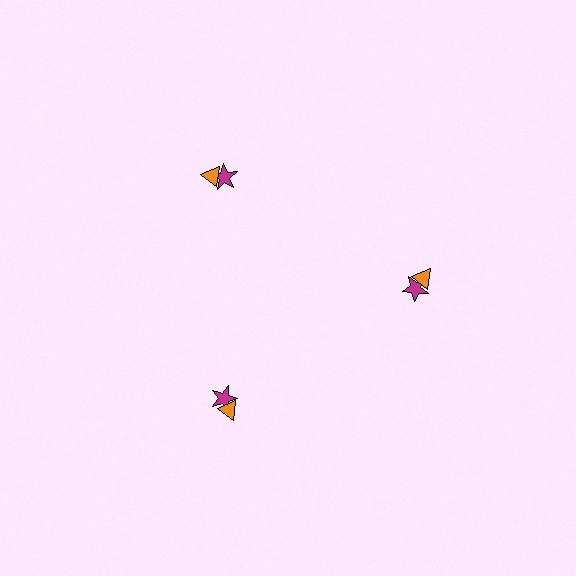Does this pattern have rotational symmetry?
Yes, this pattern has 3-fold rotational symmetry. It looks the same after rotating 120 degrees around the center.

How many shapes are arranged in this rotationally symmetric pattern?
There are 6 shapes, arranged in 3 groups of 2.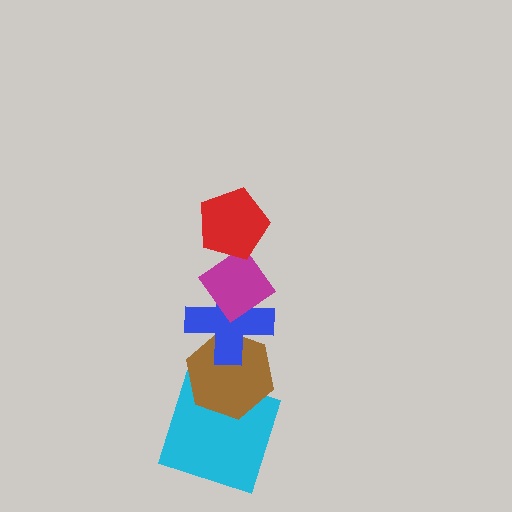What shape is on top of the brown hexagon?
The blue cross is on top of the brown hexagon.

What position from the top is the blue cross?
The blue cross is 3rd from the top.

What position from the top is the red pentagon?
The red pentagon is 1st from the top.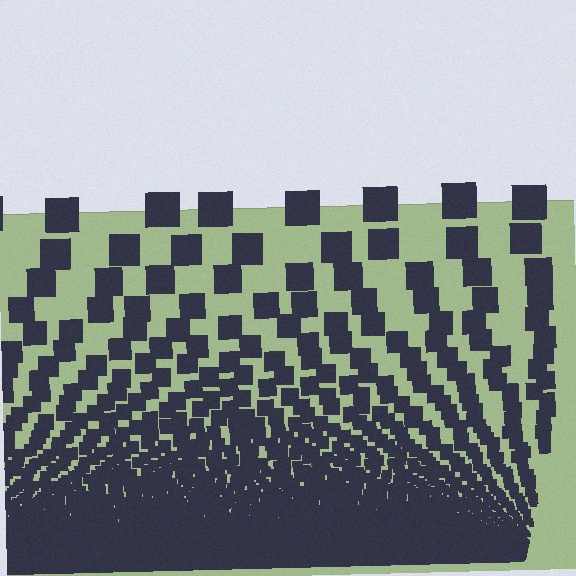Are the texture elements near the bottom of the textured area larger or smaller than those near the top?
Smaller. The gradient is inverted — elements near the bottom are smaller and denser.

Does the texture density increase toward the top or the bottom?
Density increases toward the bottom.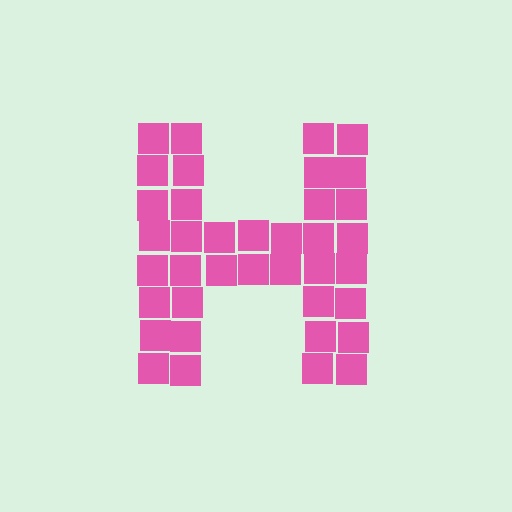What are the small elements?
The small elements are squares.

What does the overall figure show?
The overall figure shows the letter H.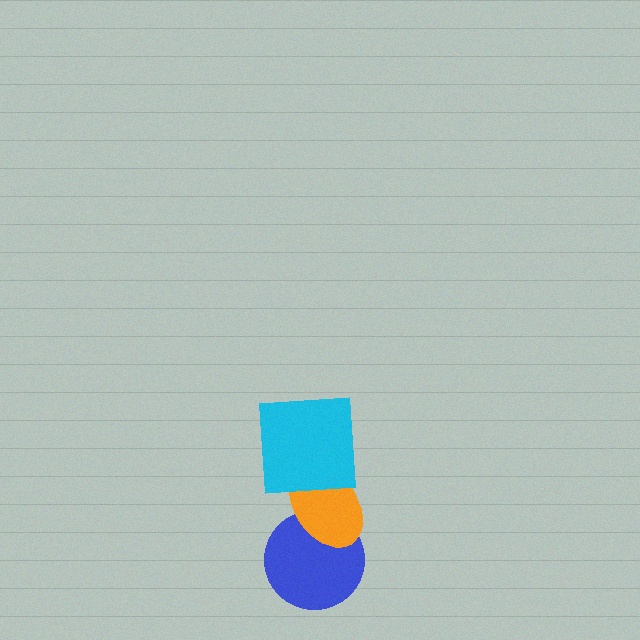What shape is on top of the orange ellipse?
The cyan square is on top of the orange ellipse.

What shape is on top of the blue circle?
The orange ellipse is on top of the blue circle.